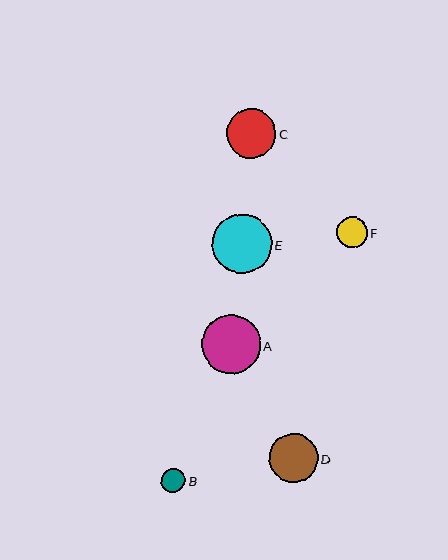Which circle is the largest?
Circle E is the largest with a size of approximately 59 pixels.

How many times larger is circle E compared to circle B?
Circle E is approximately 2.5 times the size of circle B.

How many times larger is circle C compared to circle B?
Circle C is approximately 2.1 times the size of circle B.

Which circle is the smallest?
Circle B is the smallest with a size of approximately 24 pixels.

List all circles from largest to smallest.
From largest to smallest: E, A, C, D, F, B.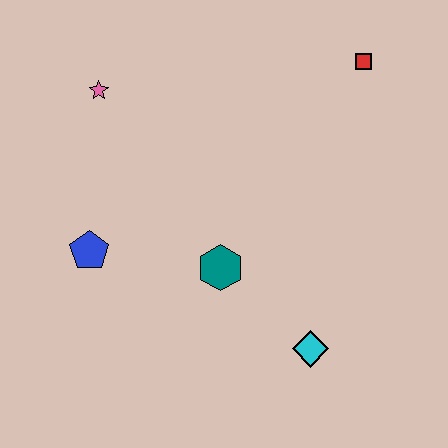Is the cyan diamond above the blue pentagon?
No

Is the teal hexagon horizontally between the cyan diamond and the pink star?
Yes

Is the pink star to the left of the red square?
Yes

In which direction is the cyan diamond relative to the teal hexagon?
The cyan diamond is to the right of the teal hexagon.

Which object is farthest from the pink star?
The cyan diamond is farthest from the pink star.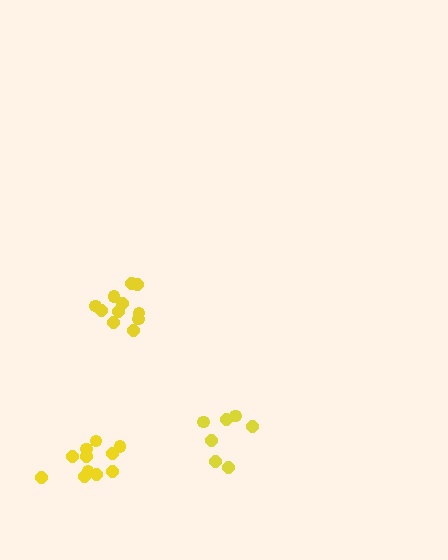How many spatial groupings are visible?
There are 3 spatial groupings.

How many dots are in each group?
Group 1: 11 dots, Group 2: 7 dots, Group 3: 11 dots (29 total).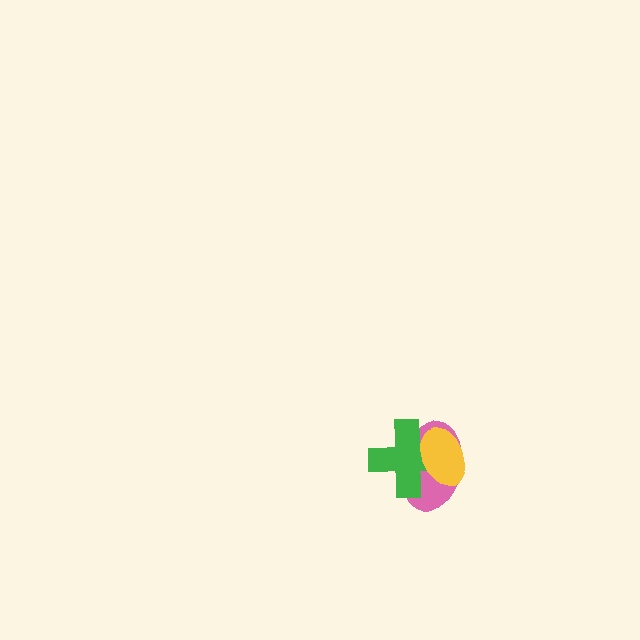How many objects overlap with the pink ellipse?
2 objects overlap with the pink ellipse.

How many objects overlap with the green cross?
2 objects overlap with the green cross.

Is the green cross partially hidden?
Yes, it is partially covered by another shape.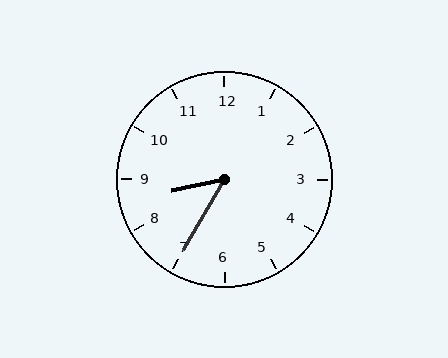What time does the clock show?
8:35.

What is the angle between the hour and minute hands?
Approximately 48 degrees.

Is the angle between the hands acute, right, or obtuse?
It is acute.